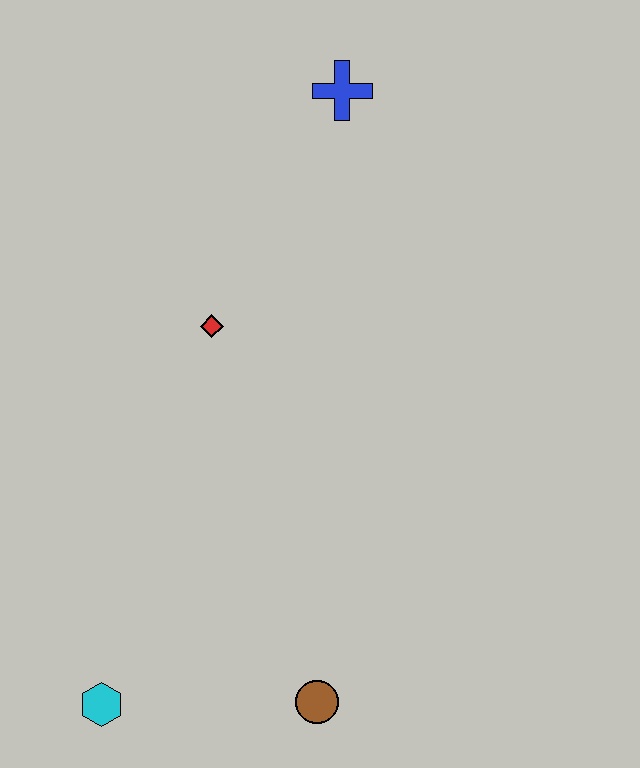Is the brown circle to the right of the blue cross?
No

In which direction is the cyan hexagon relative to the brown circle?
The cyan hexagon is to the left of the brown circle.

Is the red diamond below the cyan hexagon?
No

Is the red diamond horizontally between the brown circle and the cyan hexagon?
Yes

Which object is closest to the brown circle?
The cyan hexagon is closest to the brown circle.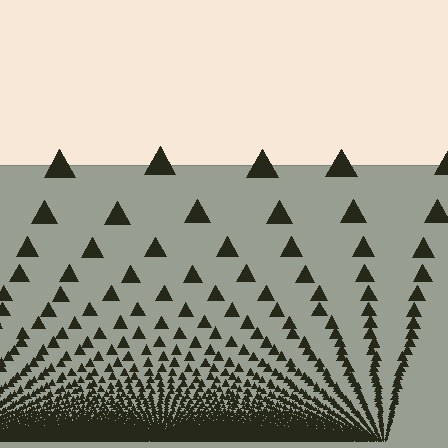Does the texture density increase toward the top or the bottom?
Density increases toward the bottom.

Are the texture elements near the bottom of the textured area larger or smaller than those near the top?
Smaller. The gradient is inverted — elements near the bottom are smaller and denser.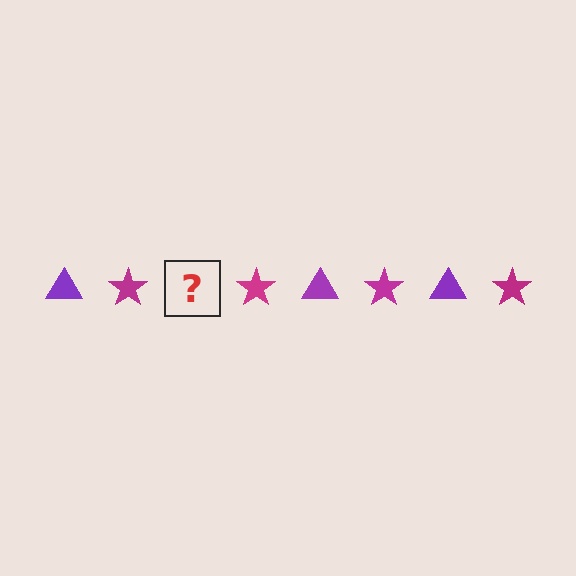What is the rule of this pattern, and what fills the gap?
The rule is that the pattern alternates between purple triangle and magenta star. The gap should be filled with a purple triangle.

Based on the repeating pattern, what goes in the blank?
The blank should be a purple triangle.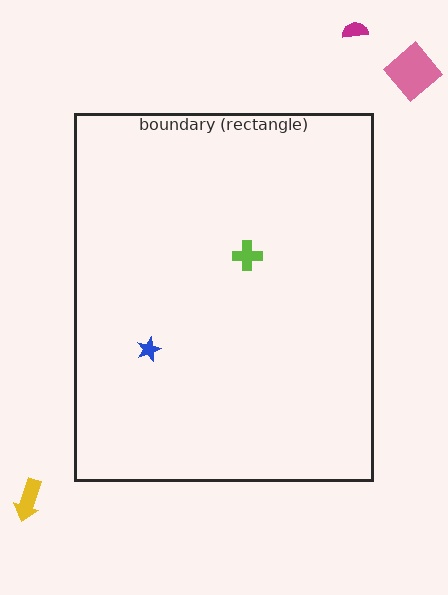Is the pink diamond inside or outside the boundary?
Outside.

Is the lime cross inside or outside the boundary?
Inside.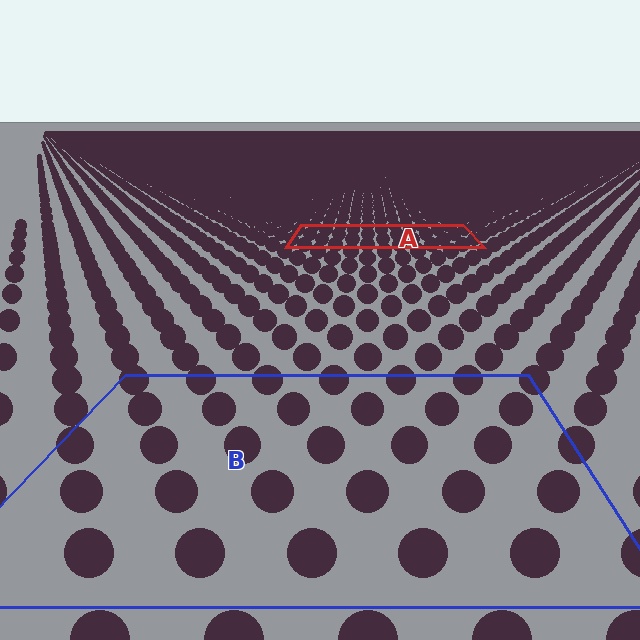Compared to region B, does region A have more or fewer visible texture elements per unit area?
Region A has more texture elements per unit area — they are packed more densely because it is farther away.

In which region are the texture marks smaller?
The texture marks are smaller in region A, because it is farther away.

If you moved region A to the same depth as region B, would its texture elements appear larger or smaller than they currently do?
They would appear larger. At a closer depth, the same texture elements are projected at a bigger on-screen size.